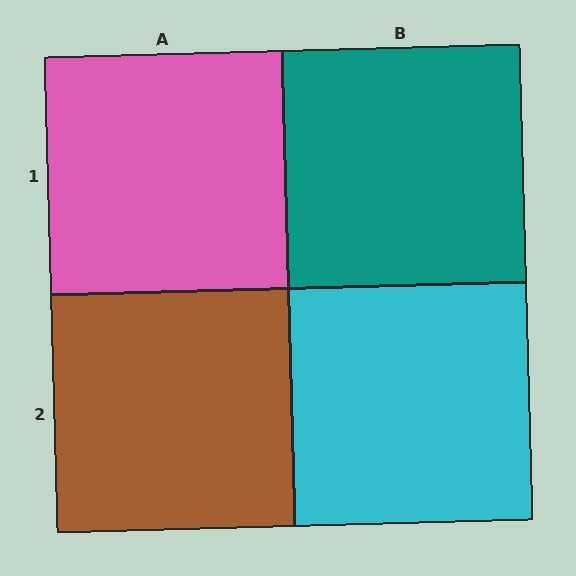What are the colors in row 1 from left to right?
Pink, teal.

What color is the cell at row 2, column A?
Brown.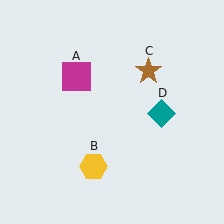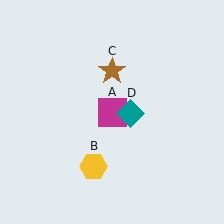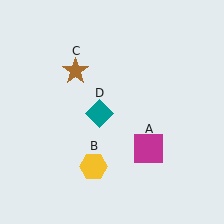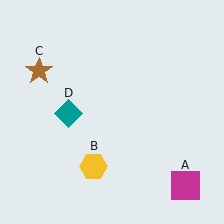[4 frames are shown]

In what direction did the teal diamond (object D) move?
The teal diamond (object D) moved left.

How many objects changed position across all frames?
3 objects changed position: magenta square (object A), brown star (object C), teal diamond (object D).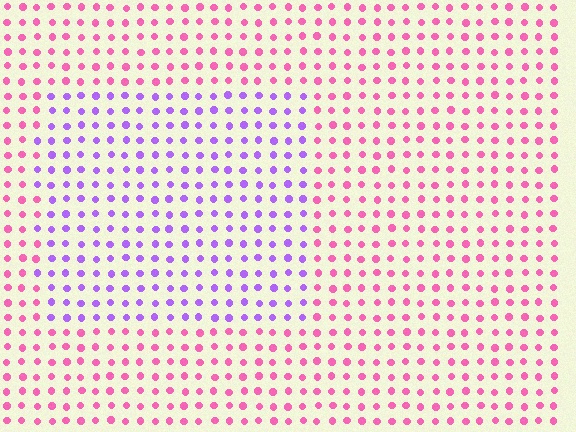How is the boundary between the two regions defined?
The boundary is defined purely by a slight shift in hue (about 55 degrees). Spacing, size, and orientation are identical on both sides.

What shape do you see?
I see a rectangle.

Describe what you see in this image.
The image is filled with small pink elements in a uniform arrangement. A rectangle-shaped region is visible where the elements are tinted to a slightly different hue, forming a subtle color boundary.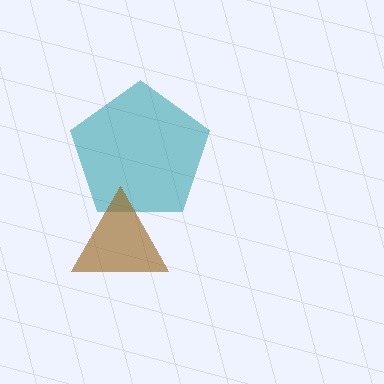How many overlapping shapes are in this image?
There are 2 overlapping shapes in the image.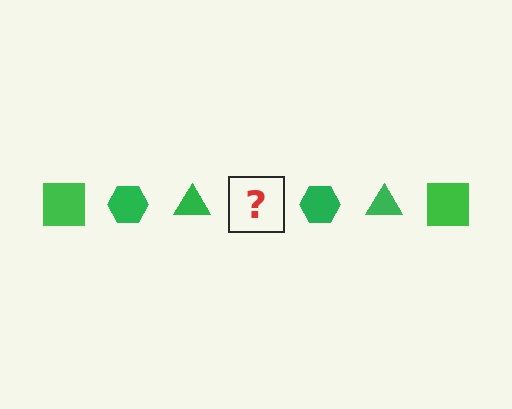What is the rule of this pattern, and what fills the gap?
The rule is that the pattern cycles through square, hexagon, triangle shapes in green. The gap should be filled with a green square.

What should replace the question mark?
The question mark should be replaced with a green square.